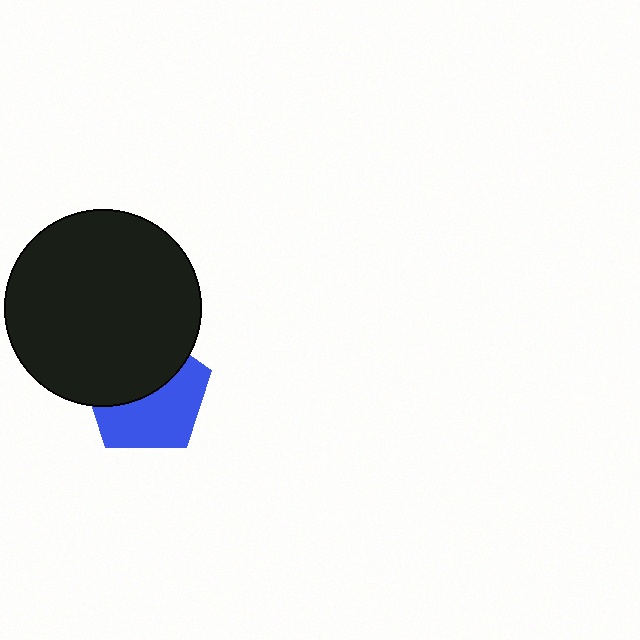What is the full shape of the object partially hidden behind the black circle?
The partially hidden object is a blue pentagon.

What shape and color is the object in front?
The object in front is a black circle.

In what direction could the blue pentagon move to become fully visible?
The blue pentagon could move down. That would shift it out from behind the black circle entirely.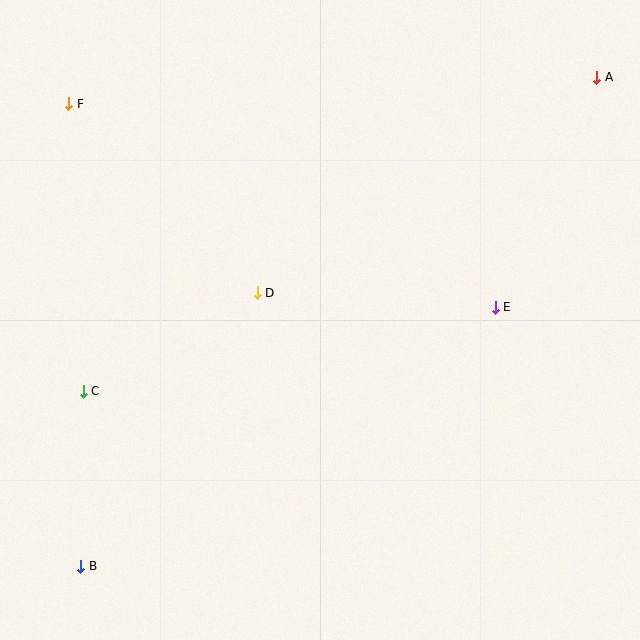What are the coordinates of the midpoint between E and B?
The midpoint between E and B is at (288, 437).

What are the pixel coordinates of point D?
Point D is at (257, 293).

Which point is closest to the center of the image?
Point D at (257, 293) is closest to the center.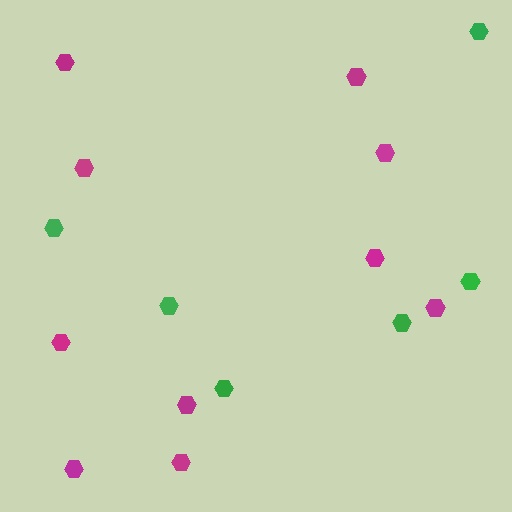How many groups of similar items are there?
There are 2 groups: one group of magenta hexagons (10) and one group of green hexagons (6).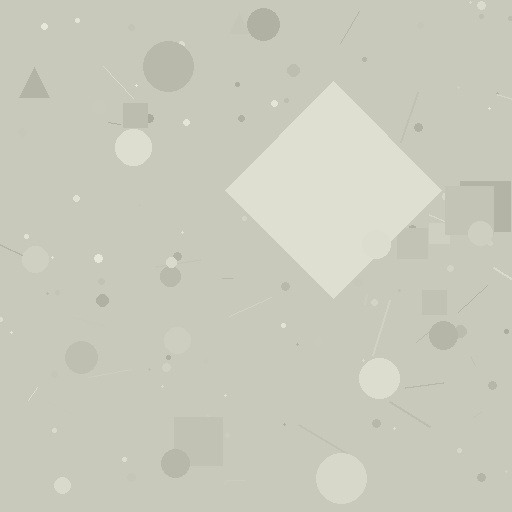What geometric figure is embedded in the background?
A diamond is embedded in the background.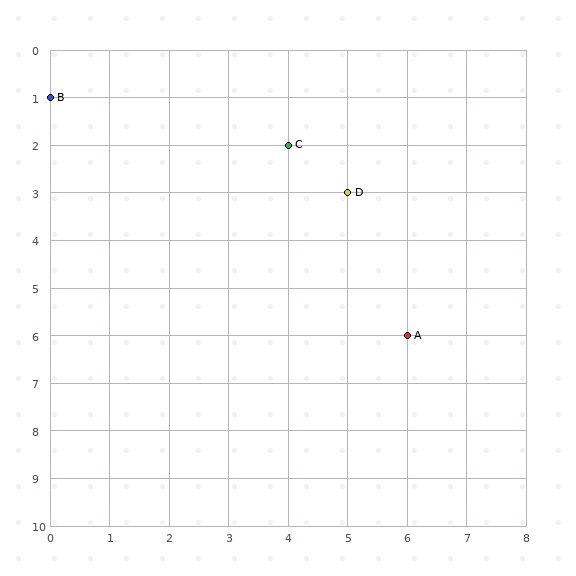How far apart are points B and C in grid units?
Points B and C are 4 columns and 1 row apart (about 4.1 grid units diagonally).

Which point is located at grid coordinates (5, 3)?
Point D is at (5, 3).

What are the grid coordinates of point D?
Point D is at grid coordinates (5, 3).